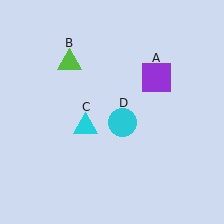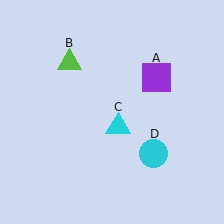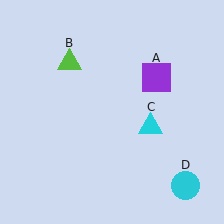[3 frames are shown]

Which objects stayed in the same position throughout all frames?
Purple square (object A) and lime triangle (object B) remained stationary.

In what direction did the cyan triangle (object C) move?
The cyan triangle (object C) moved right.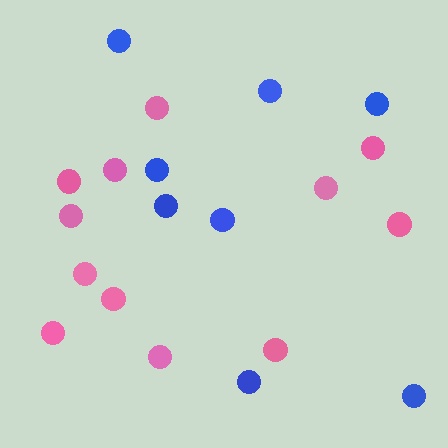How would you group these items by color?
There are 2 groups: one group of blue circles (8) and one group of pink circles (12).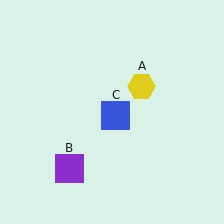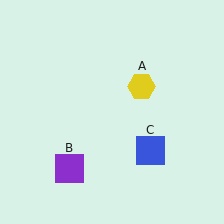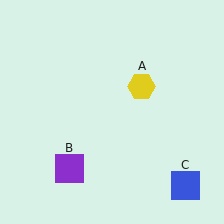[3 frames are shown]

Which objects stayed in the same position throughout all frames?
Yellow hexagon (object A) and purple square (object B) remained stationary.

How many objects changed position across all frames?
1 object changed position: blue square (object C).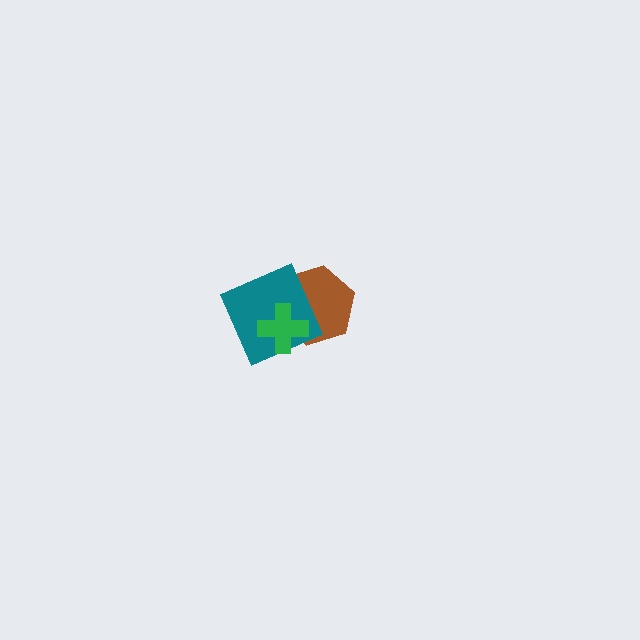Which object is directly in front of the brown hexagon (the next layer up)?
The teal square is directly in front of the brown hexagon.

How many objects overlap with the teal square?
2 objects overlap with the teal square.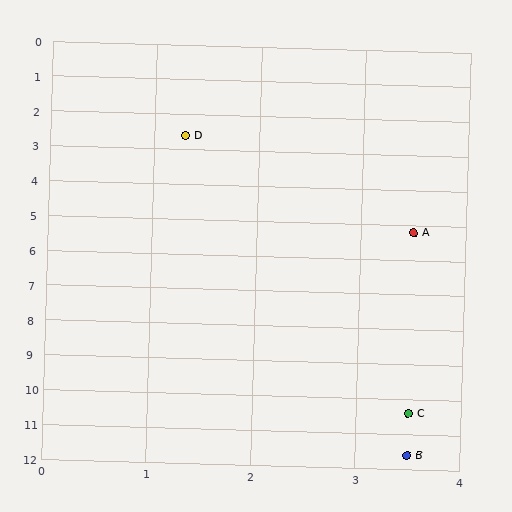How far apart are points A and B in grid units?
Points A and B are about 6.4 grid units apart.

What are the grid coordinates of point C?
Point C is at approximately (3.5, 10.4).